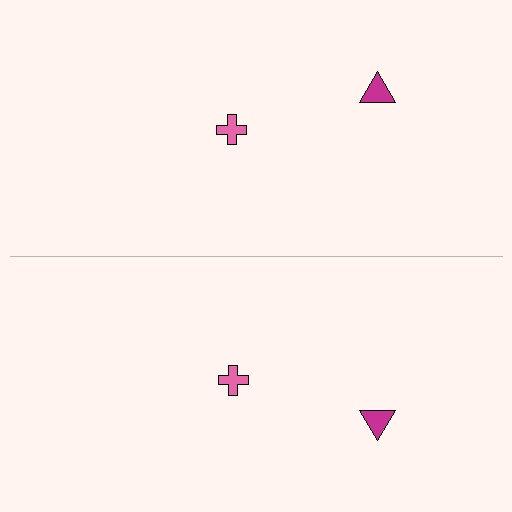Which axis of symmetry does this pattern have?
The pattern has a horizontal axis of symmetry running through the center of the image.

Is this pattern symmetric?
Yes, this pattern has bilateral (reflection) symmetry.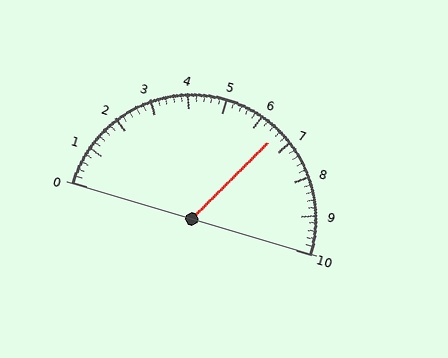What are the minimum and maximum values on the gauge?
The gauge ranges from 0 to 10.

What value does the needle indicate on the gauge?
The needle indicates approximately 6.6.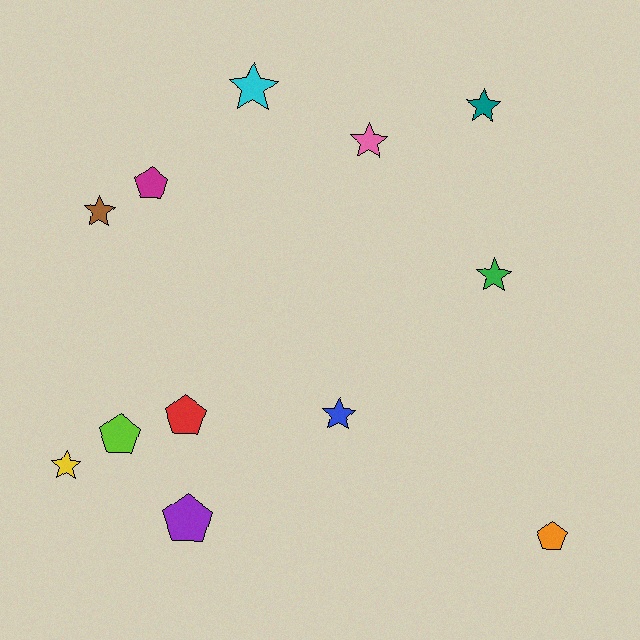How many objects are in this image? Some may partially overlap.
There are 12 objects.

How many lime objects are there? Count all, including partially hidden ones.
There is 1 lime object.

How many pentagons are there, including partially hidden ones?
There are 5 pentagons.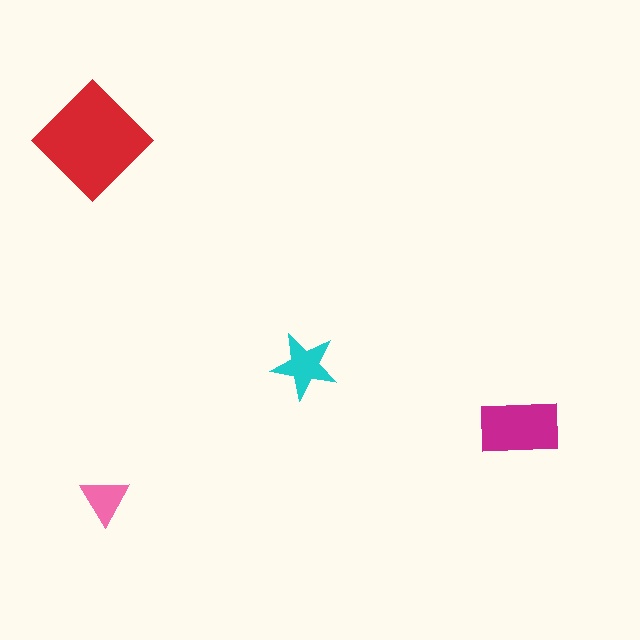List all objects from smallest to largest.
The pink triangle, the cyan star, the magenta rectangle, the red diamond.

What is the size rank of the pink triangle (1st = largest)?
4th.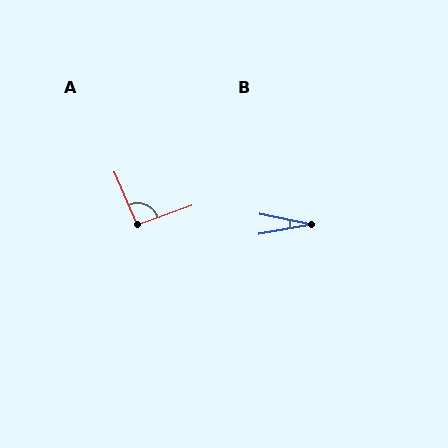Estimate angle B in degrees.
Approximately 22 degrees.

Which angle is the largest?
A, at approximately 94 degrees.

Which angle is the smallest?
B, at approximately 22 degrees.